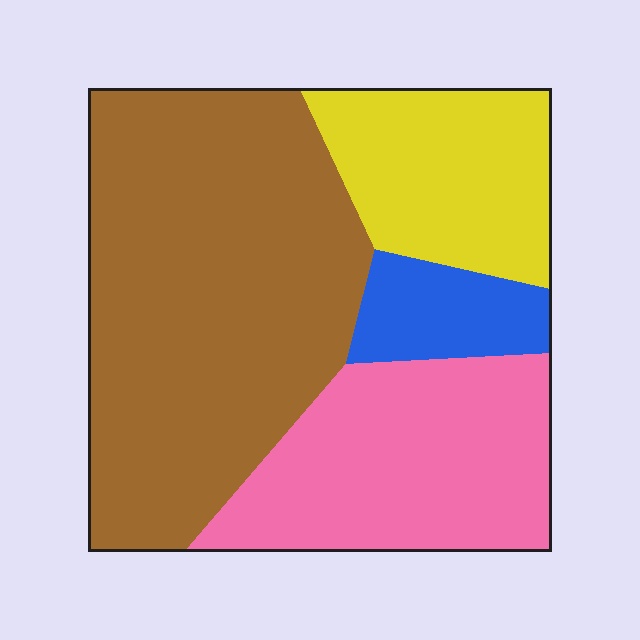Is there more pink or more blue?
Pink.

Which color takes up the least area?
Blue, at roughly 10%.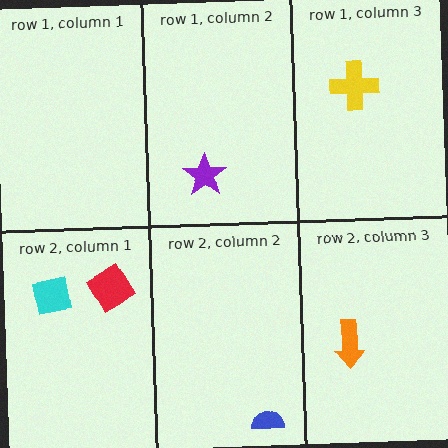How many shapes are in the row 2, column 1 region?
2.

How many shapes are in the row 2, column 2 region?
1.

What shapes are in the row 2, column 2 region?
The blue semicircle.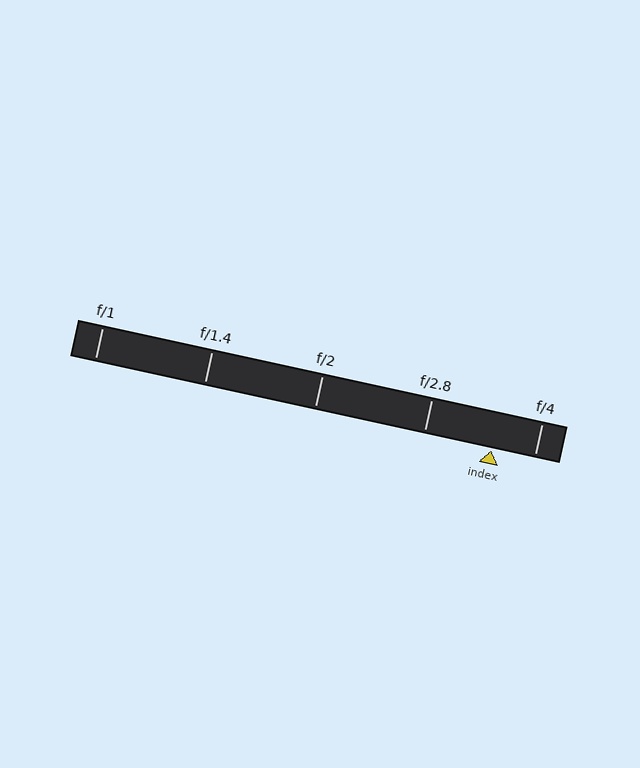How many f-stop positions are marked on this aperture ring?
There are 5 f-stop positions marked.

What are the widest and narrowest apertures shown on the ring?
The widest aperture shown is f/1 and the narrowest is f/4.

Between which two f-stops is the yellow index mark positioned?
The index mark is between f/2.8 and f/4.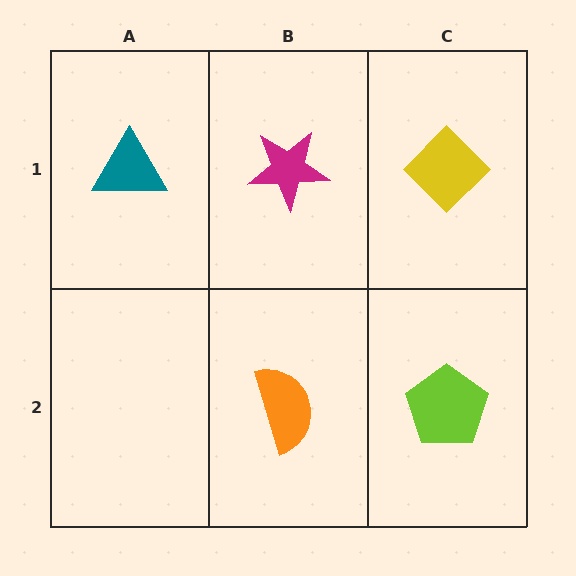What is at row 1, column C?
A yellow diamond.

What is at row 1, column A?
A teal triangle.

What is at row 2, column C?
A lime pentagon.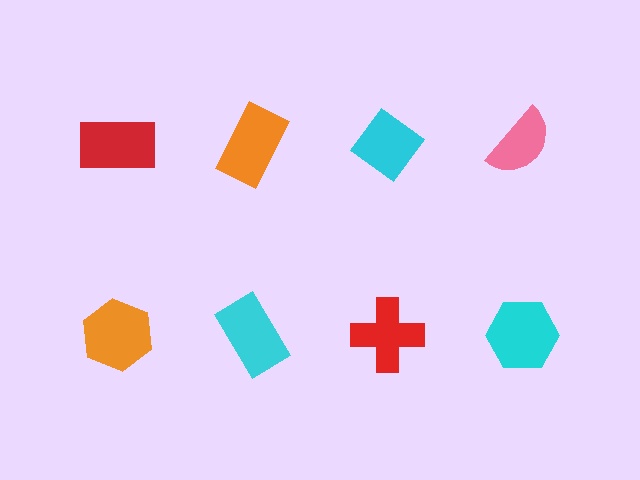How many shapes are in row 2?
4 shapes.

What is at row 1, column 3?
A cyan diamond.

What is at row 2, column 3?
A red cross.